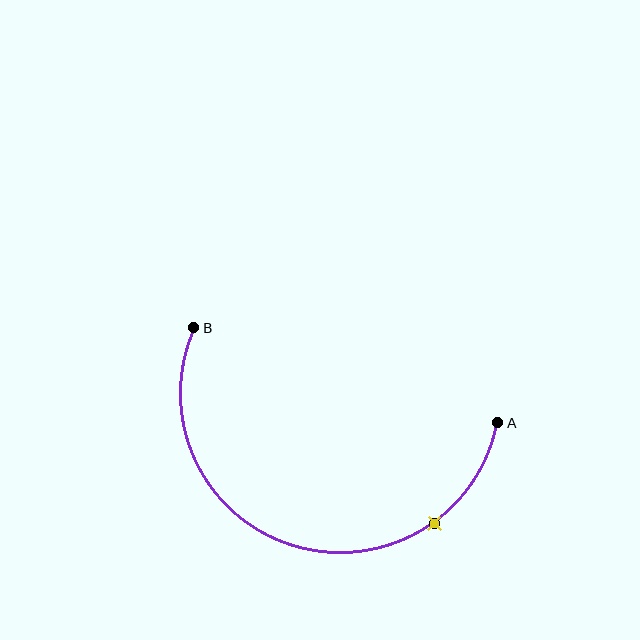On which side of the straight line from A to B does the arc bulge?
The arc bulges below the straight line connecting A and B.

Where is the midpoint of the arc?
The arc midpoint is the point on the curve farthest from the straight line joining A and B. It sits below that line.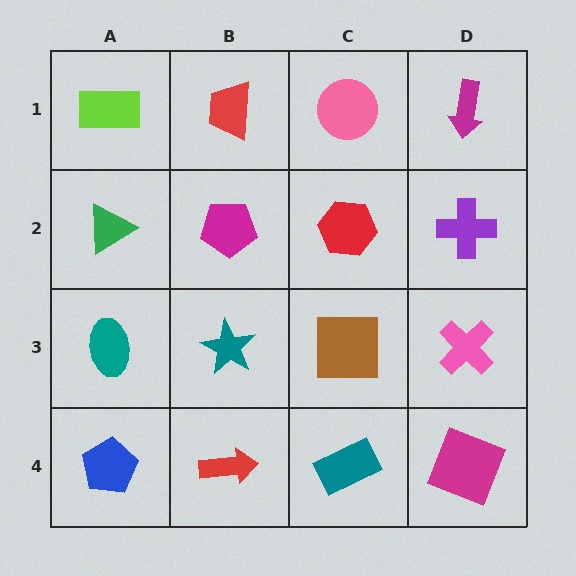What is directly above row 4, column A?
A teal ellipse.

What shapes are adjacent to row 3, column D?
A purple cross (row 2, column D), a magenta square (row 4, column D), a brown square (row 3, column C).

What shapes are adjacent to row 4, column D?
A pink cross (row 3, column D), a teal rectangle (row 4, column C).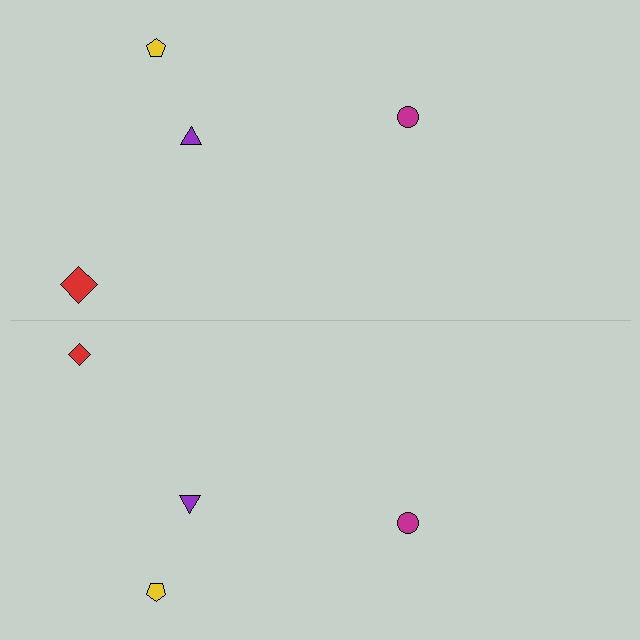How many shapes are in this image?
There are 8 shapes in this image.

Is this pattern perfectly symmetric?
No, the pattern is not perfectly symmetric. The red diamond on the bottom side has a different size than its mirror counterpart.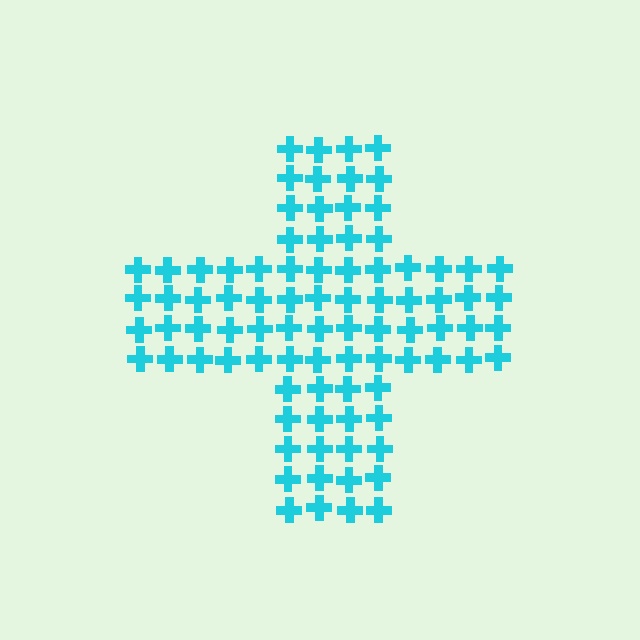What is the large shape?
The large shape is a cross.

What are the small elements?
The small elements are crosses.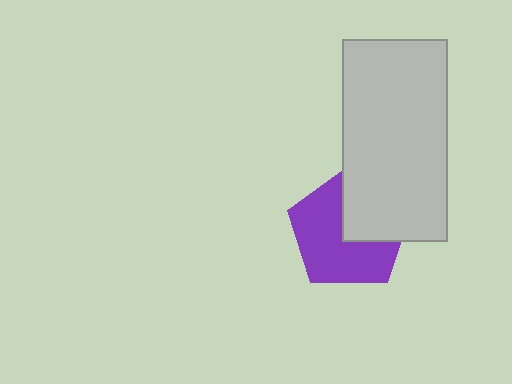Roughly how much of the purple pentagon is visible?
About half of it is visible (roughly 63%).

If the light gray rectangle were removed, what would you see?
You would see the complete purple pentagon.